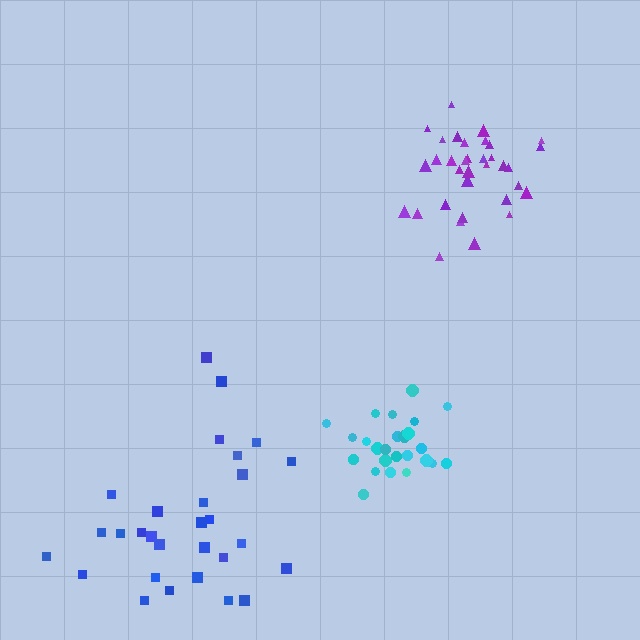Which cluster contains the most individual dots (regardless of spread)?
Purple (34).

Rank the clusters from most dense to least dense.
cyan, purple, blue.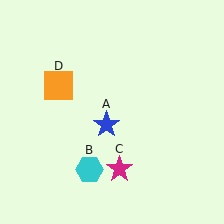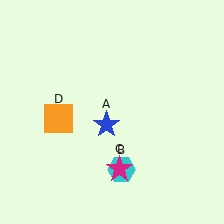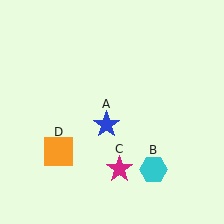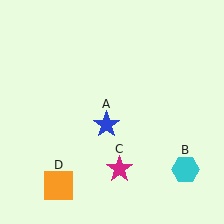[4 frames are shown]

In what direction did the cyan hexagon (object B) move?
The cyan hexagon (object B) moved right.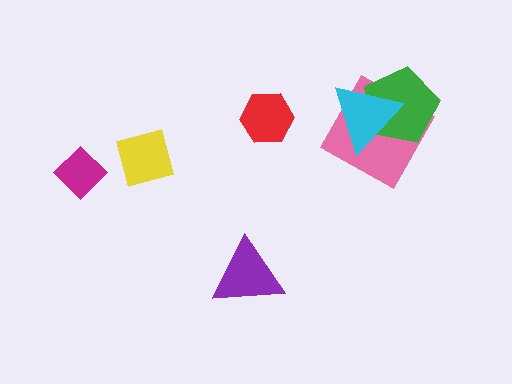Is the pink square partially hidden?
Yes, it is partially covered by another shape.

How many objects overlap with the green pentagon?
2 objects overlap with the green pentagon.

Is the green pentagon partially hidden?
Yes, it is partially covered by another shape.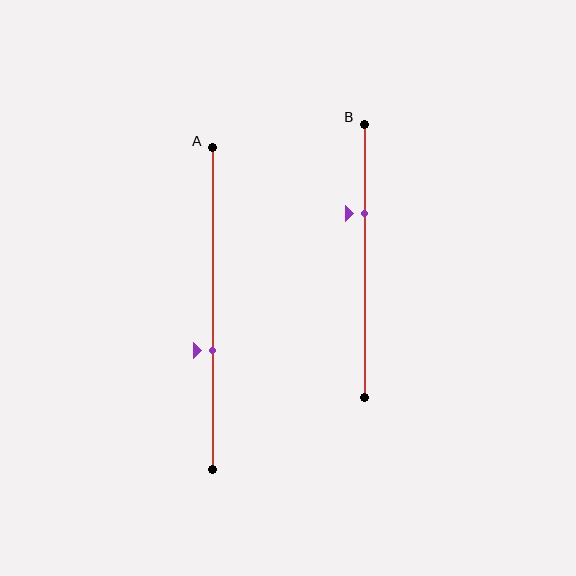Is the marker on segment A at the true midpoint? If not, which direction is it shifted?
No, the marker on segment A is shifted downward by about 13% of the segment length.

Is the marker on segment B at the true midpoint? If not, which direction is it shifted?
No, the marker on segment B is shifted upward by about 17% of the segment length.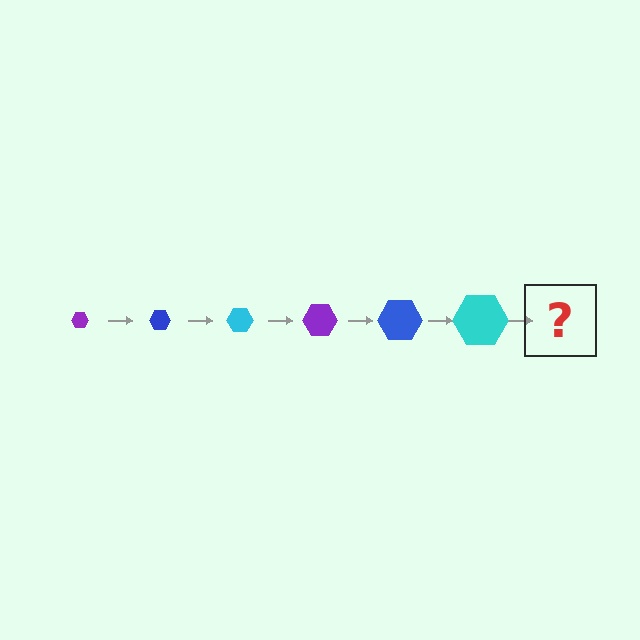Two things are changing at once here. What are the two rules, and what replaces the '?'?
The two rules are that the hexagon grows larger each step and the color cycles through purple, blue, and cyan. The '?' should be a purple hexagon, larger than the previous one.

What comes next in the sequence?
The next element should be a purple hexagon, larger than the previous one.